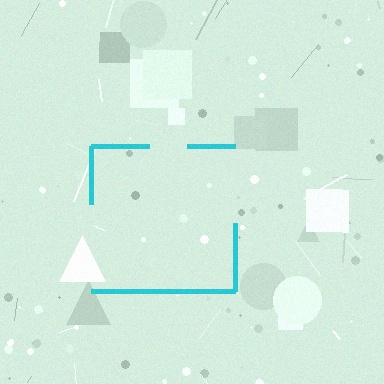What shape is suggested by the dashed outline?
The dashed outline suggests a square.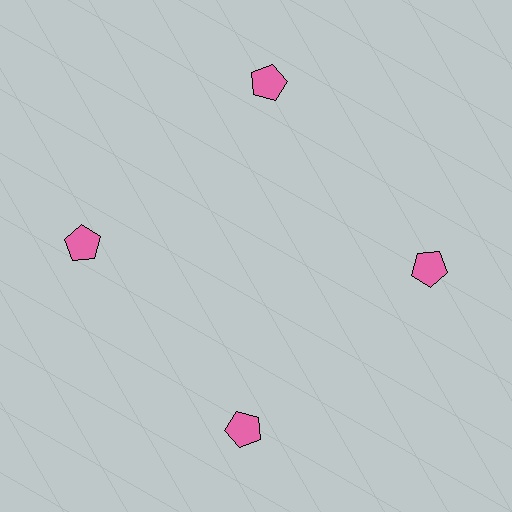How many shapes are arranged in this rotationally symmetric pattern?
There are 4 shapes, arranged in 4 groups of 1.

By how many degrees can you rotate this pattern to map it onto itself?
The pattern maps onto itself every 90 degrees of rotation.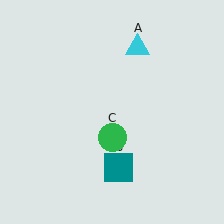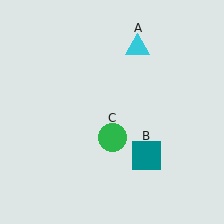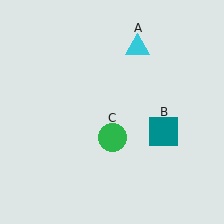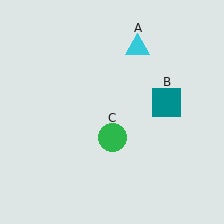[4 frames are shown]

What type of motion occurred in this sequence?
The teal square (object B) rotated counterclockwise around the center of the scene.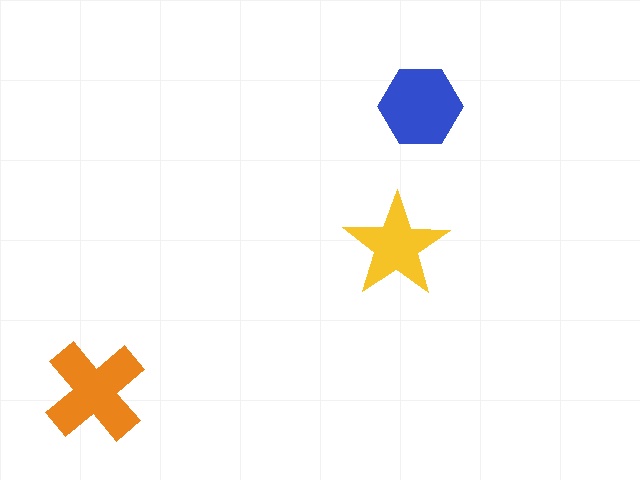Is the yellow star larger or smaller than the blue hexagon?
Smaller.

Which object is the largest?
The orange cross.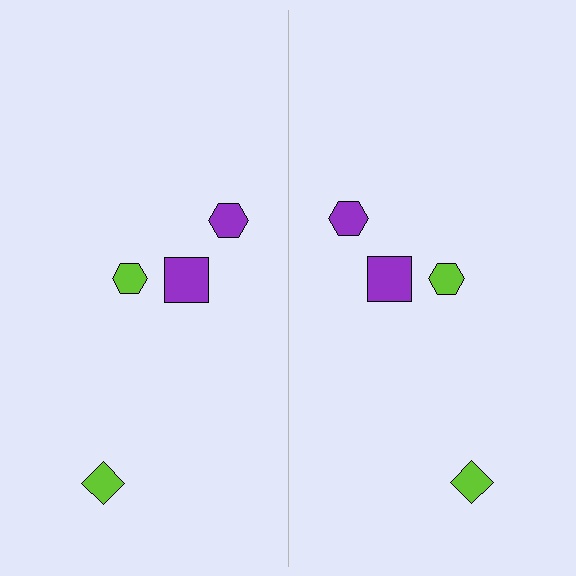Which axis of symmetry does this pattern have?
The pattern has a vertical axis of symmetry running through the center of the image.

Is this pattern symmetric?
Yes, this pattern has bilateral (reflection) symmetry.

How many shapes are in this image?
There are 8 shapes in this image.